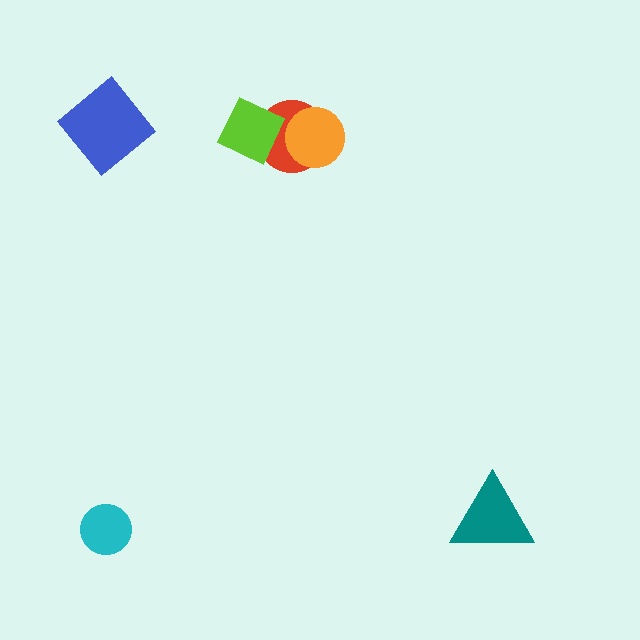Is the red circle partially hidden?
Yes, it is partially covered by another shape.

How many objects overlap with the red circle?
2 objects overlap with the red circle.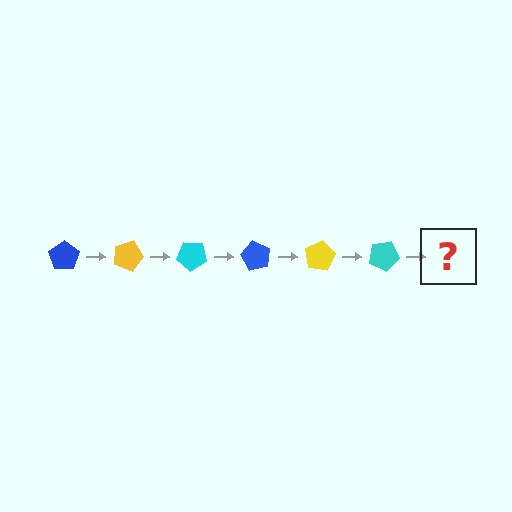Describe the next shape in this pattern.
It should be a blue pentagon, rotated 120 degrees from the start.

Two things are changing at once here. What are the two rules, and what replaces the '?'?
The two rules are that it rotates 20 degrees each step and the color cycles through blue, yellow, and cyan. The '?' should be a blue pentagon, rotated 120 degrees from the start.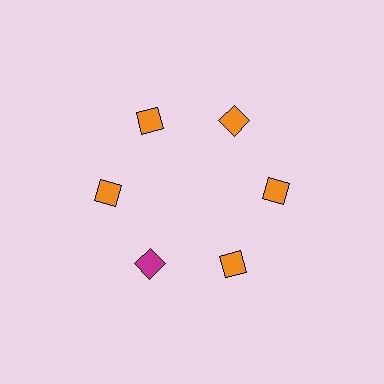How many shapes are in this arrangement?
There are 6 shapes arranged in a ring pattern.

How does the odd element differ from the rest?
It has a different color: magenta instead of orange.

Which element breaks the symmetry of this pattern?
The magenta diamond at roughly the 7 o'clock position breaks the symmetry. All other shapes are orange diamonds.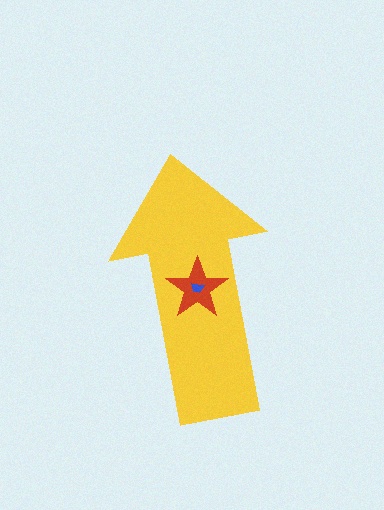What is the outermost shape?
The yellow arrow.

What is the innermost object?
The blue trapezoid.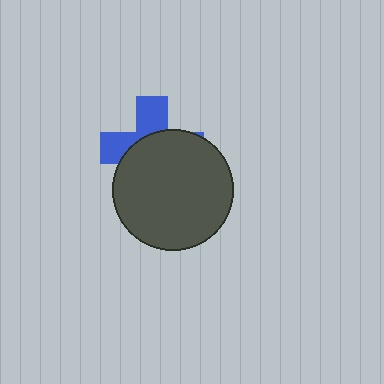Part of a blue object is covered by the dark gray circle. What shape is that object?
It is a cross.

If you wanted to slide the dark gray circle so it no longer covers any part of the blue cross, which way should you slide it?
Slide it down — that is the most direct way to separate the two shapes.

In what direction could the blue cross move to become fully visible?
The blue cross could move up. That would shift it out from behind the dark gray circle entirely.